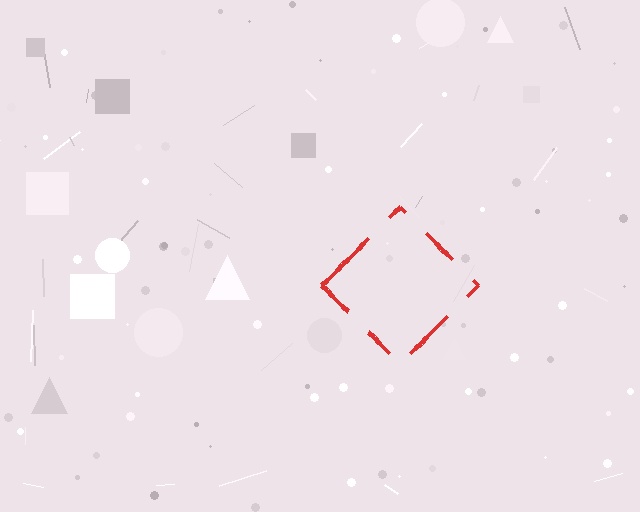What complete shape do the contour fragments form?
The contour fragments form a diamond.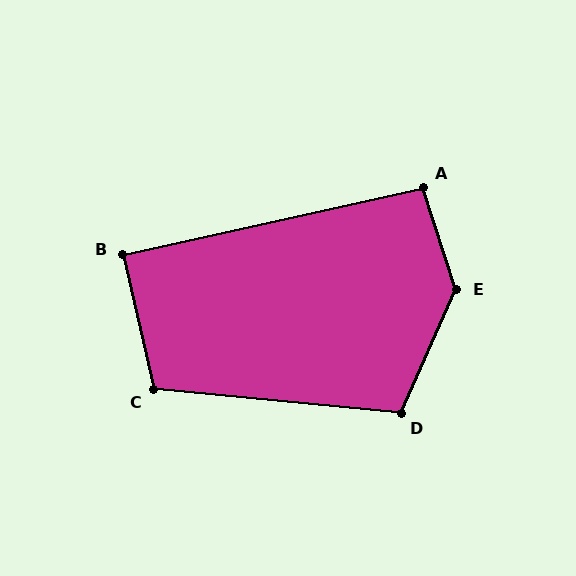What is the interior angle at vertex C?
Approximately 108 degrees (obtuse).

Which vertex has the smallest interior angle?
B, at approximately 90 degrees.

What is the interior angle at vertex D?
Approximately 109 degrees (obtuse).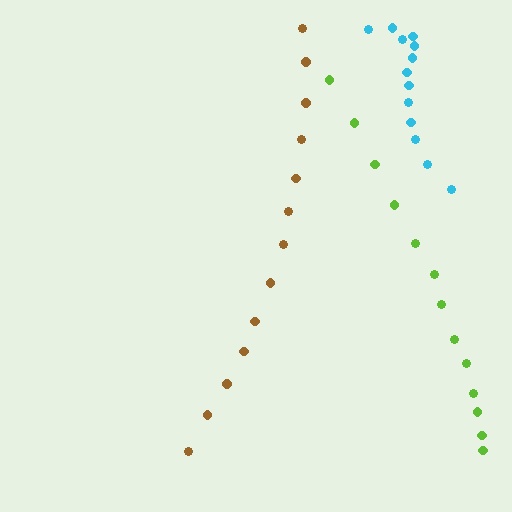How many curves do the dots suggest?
There are 3 distinct paths.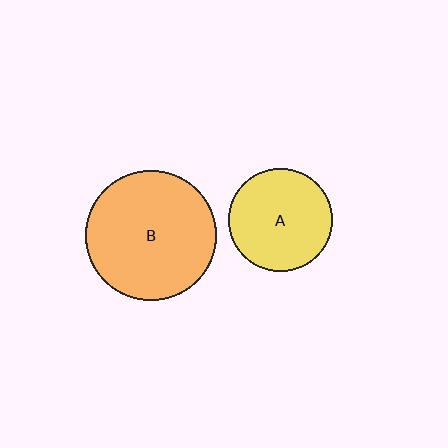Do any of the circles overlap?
No, none of the circles overlap.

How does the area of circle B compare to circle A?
Approximately 1.6 times.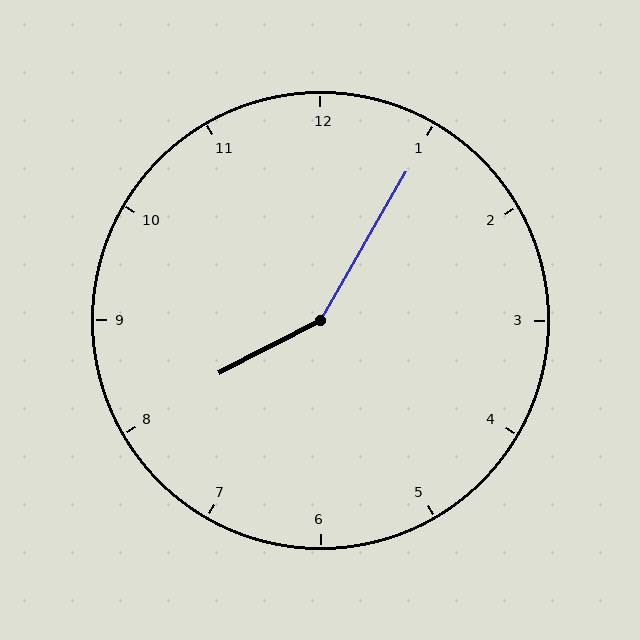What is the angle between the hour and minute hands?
Approximately 148 degrees.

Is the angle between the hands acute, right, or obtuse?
It is obtuse.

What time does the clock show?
8:05.